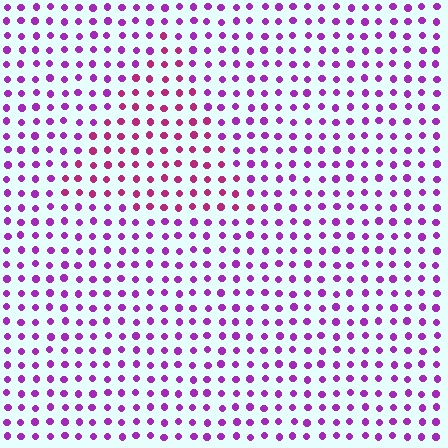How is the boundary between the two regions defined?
The boundary is defined purely by a slight shift in hue (about 34 degrees). Spacing, size, and orientation are identical on both sides.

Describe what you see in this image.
The image is filled with small purple elements in a uniform arrangement. A triangle-shaped region is visible where the elements are tinted to a slightly different hue, forming a subtle color boundary.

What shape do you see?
I see a triangle.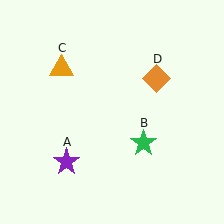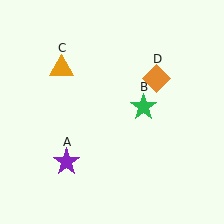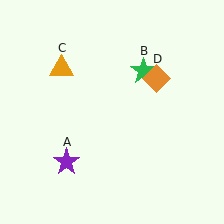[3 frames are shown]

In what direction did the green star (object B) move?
The green star (object B) moved up.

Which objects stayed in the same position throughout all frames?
Purple star (object A) and orange triangle (object C) and orange diamond (object D) remained stationary.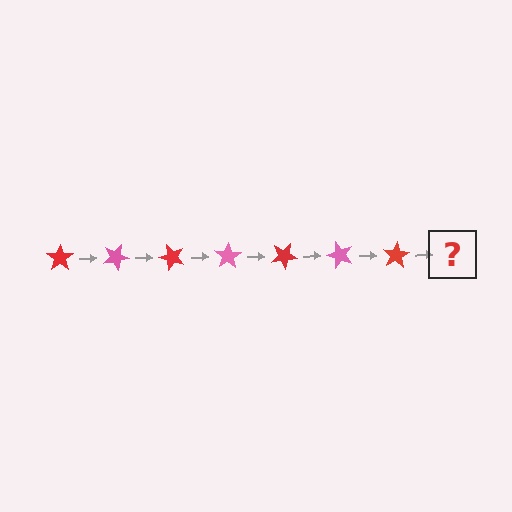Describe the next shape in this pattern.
It should be a pink star, rotated 175 degrees from the start.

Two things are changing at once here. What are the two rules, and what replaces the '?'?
The two rules are that it rotates 25 degrees each step and the color cycles through red and pink. The '?' should be a pink star, rotated 175 degrees from the start.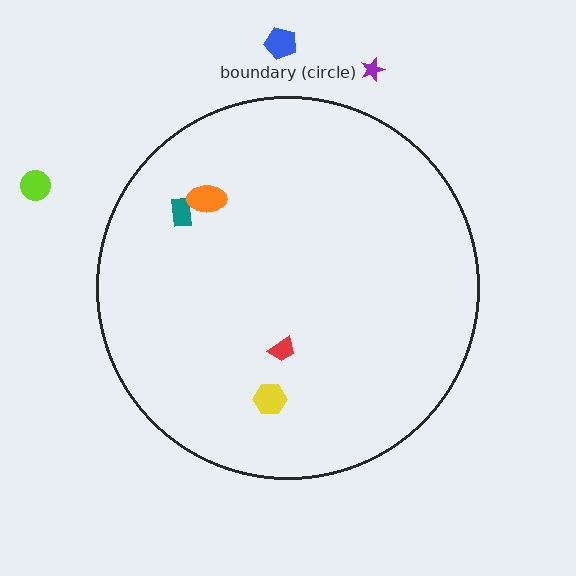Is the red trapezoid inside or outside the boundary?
Inside.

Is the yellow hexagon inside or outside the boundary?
Inside.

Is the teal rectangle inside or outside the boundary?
Inside.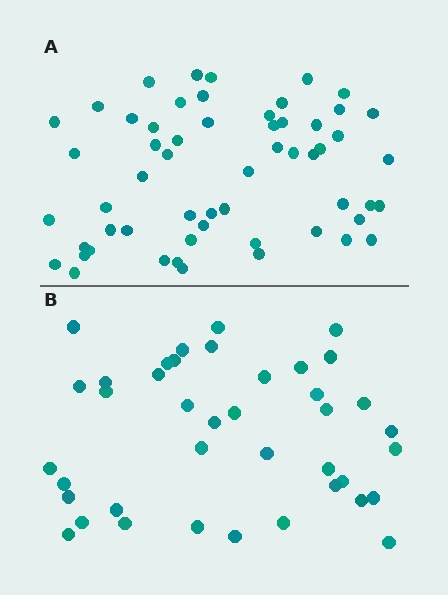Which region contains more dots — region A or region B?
Region A (the top region) has more dots.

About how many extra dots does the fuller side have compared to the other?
Region A has approximately 15 more dots than region B.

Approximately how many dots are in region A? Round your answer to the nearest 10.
About 60 dots. (The exact count is 57, which rounds to 60.)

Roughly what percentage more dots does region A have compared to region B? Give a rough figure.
About 40% more.